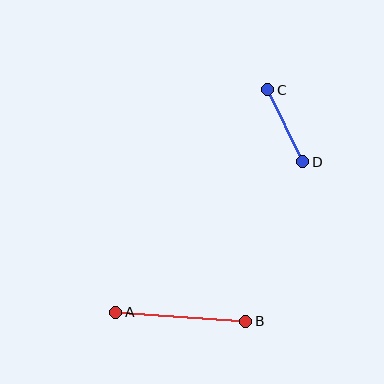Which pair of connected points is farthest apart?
Points A and B are farthest apart.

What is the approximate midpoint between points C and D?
The midpoint is at approximately (285, 126) pixels.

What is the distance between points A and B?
The distance is approximately 130 pixels.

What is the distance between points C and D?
The distance is approximately 80 pixels.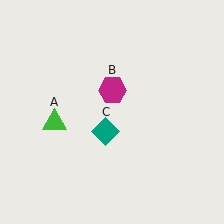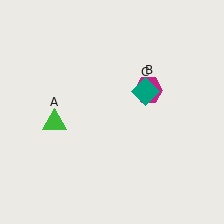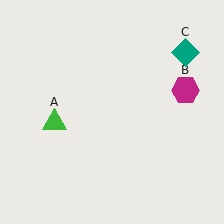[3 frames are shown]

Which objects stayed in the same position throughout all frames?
Green triangle (object A) remained stationary.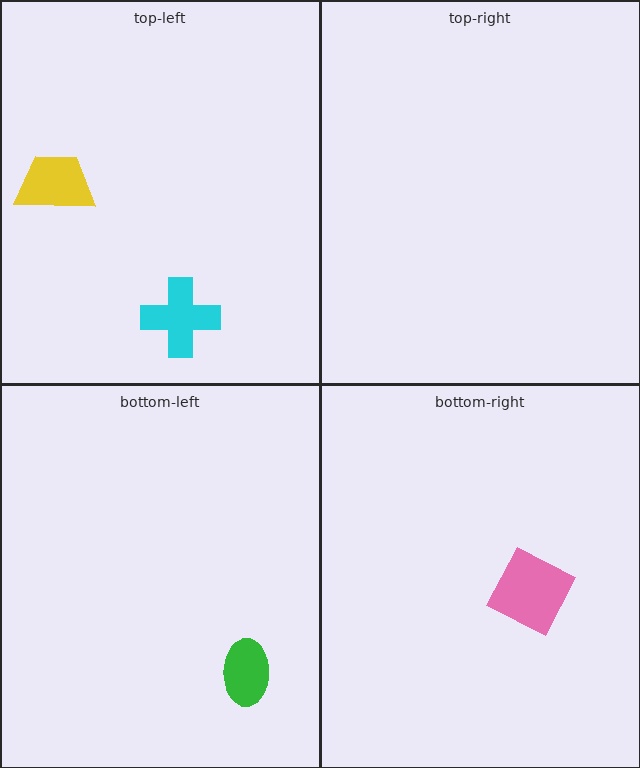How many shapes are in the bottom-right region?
1.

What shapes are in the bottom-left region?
The green ellipse.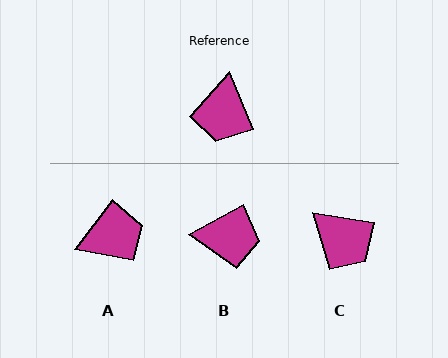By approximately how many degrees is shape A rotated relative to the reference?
Approximately 121 degrees counter-clockwise.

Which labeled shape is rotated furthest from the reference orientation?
A, about 121 degrees away.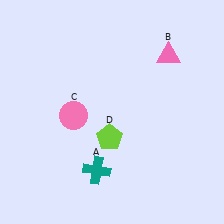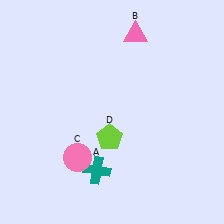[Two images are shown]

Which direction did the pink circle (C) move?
The pink circle (C) moved down.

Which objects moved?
The objects that moved are: the pink triangle (B), the pink circle (C).